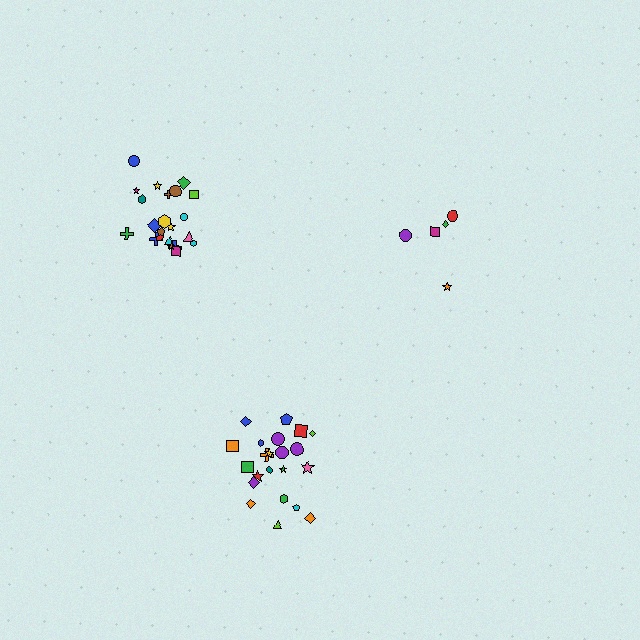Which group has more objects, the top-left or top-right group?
The top-left group.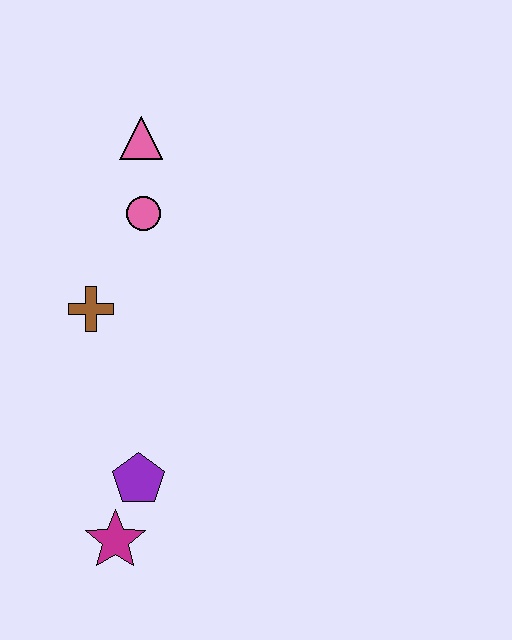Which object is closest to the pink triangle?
The pink circle is closest to the pink triangle.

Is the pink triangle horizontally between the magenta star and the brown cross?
No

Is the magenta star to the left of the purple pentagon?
Yes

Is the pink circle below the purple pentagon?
No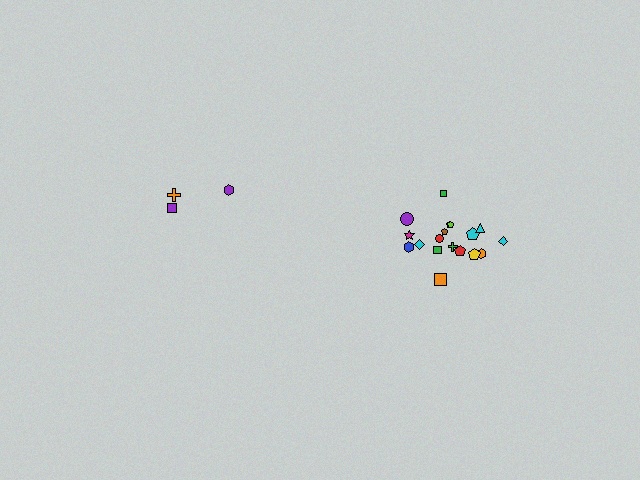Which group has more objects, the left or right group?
The right group.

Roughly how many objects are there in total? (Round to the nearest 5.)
Roughly 20 objects in total.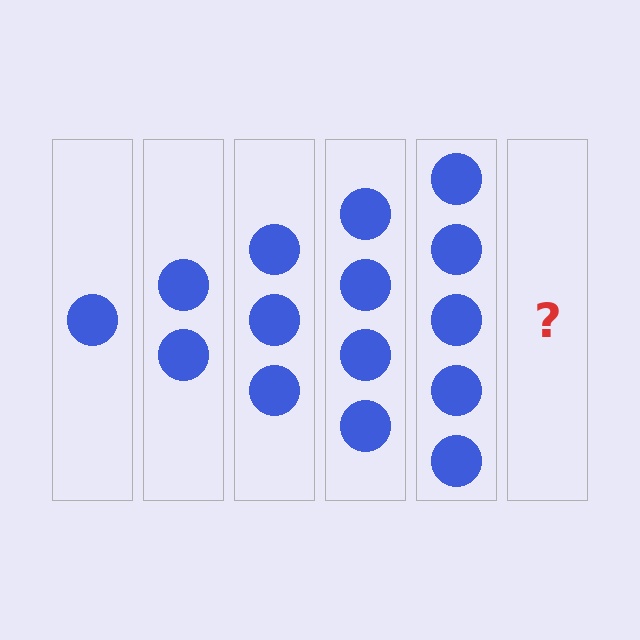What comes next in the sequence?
The next element should be 6 circles.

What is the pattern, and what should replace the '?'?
The pattern is that each step adds one more circle. The '?' should be 6 circles.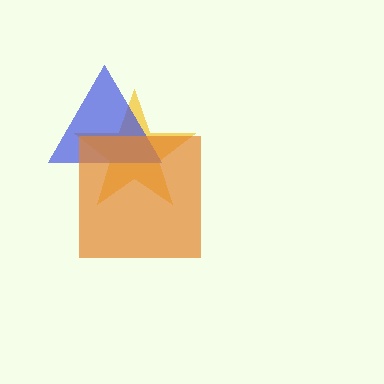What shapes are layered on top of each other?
The layered shapes are: a yellow star, a blue triangle, an orange square.